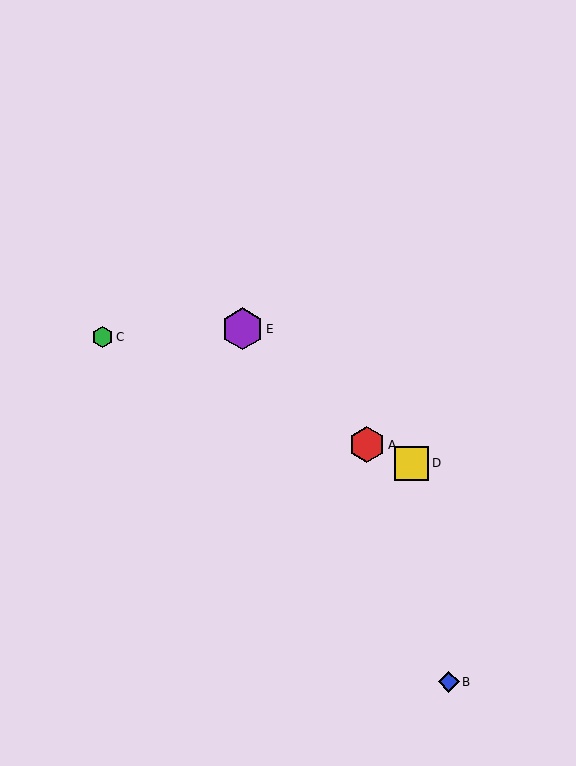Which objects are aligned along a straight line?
Objects A, C, D are aligned along a straight line.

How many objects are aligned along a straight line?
3 objects (A, C, D) are aligned along a straight line.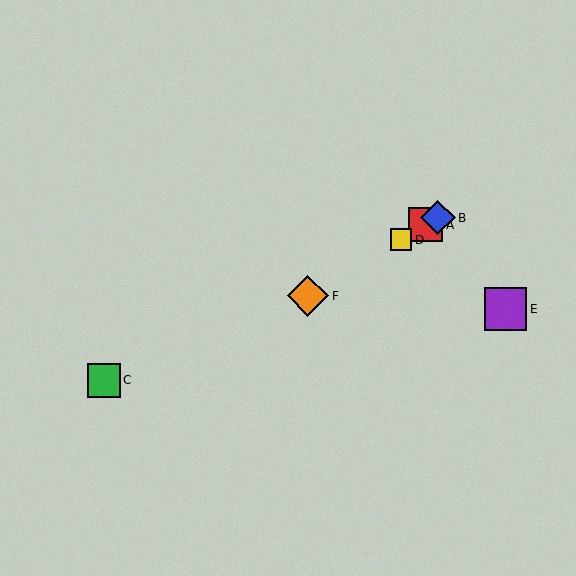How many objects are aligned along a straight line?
4 objects (A, B, D, F) are aligned along a straight line.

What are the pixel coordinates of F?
Object F is at (308, 296).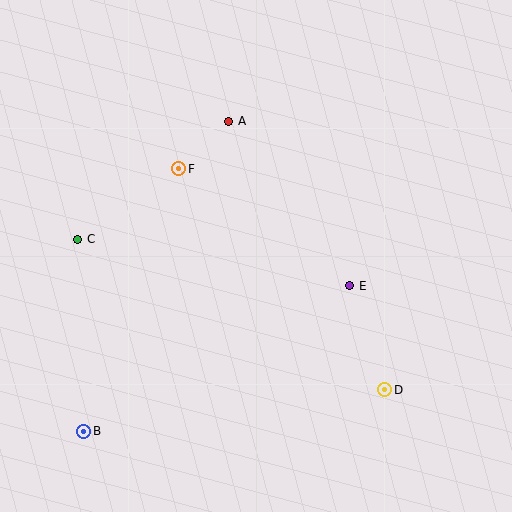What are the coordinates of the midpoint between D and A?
The midpoint between D and A is at (307, 255).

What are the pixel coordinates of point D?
Point D is at (385, 390).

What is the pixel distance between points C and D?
The distance between C and D is 342 pixels.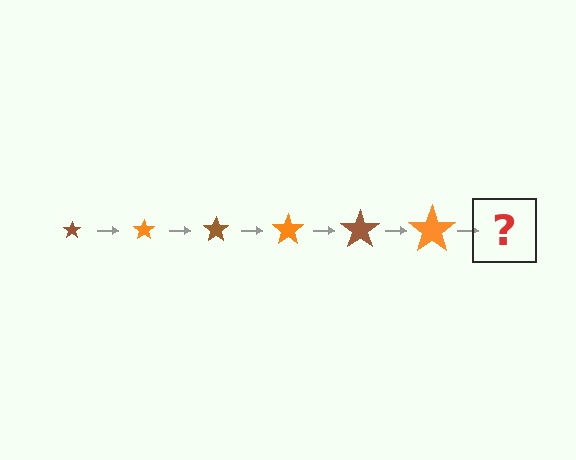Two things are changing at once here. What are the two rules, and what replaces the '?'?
The two rules are that the star grows larger each step and the color cycles through brown and orange. The '?' should be a brown star, larger than the previous one.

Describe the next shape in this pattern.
It should be a brown star, larger than the previous one.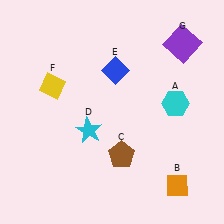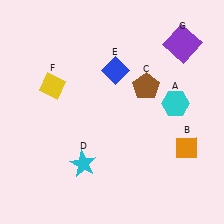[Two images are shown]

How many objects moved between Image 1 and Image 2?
3 objects moved between the two images.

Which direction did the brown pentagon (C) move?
The brown pentagon (C) moved up.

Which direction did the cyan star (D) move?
The cyan star (D) moved down.